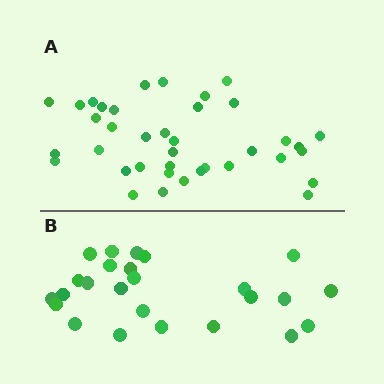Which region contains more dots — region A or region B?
Region A (the top region) has more dots.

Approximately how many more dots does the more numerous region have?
Region A has approximately 15 more dots than region B.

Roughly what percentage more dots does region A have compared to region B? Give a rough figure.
About 50% more.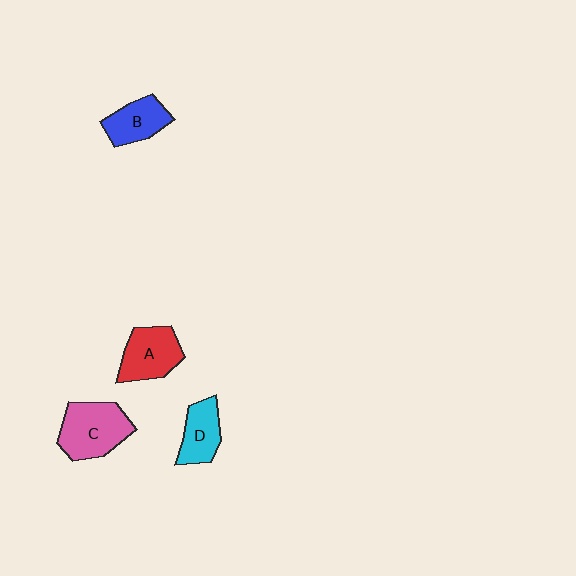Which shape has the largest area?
Shape C (pink).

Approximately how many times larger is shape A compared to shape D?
Approximately 1.2 times.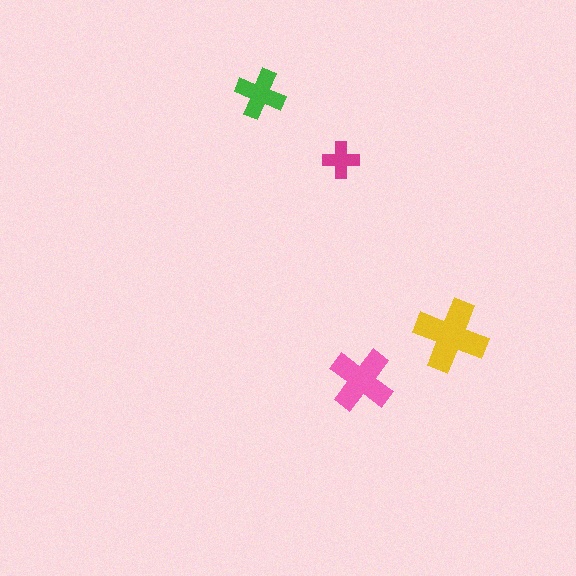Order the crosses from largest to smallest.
the yellow one, the pink one, the green one, the magenta one.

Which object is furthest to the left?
The green cross is leftmost.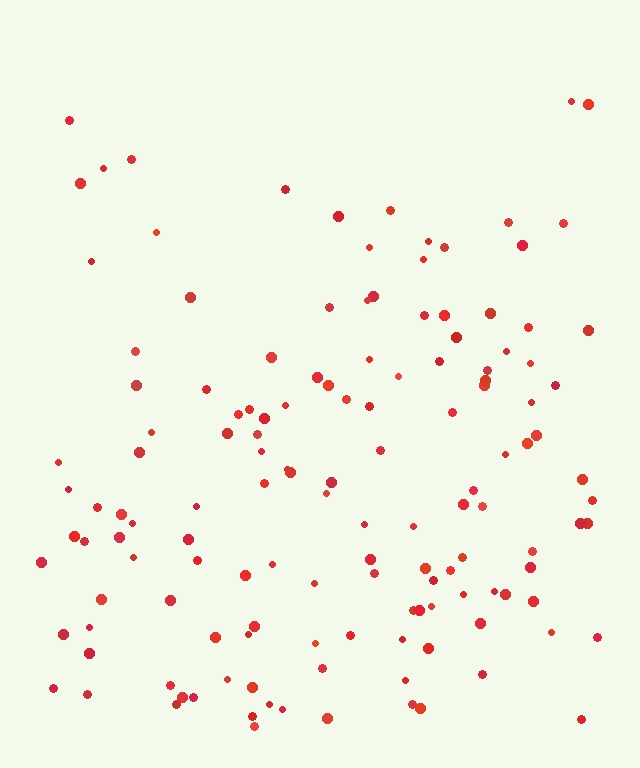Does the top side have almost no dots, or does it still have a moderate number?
Still a moderate number, just noticeably fewer than the bottom.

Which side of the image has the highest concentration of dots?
The bottom.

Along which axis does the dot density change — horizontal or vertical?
Vertical.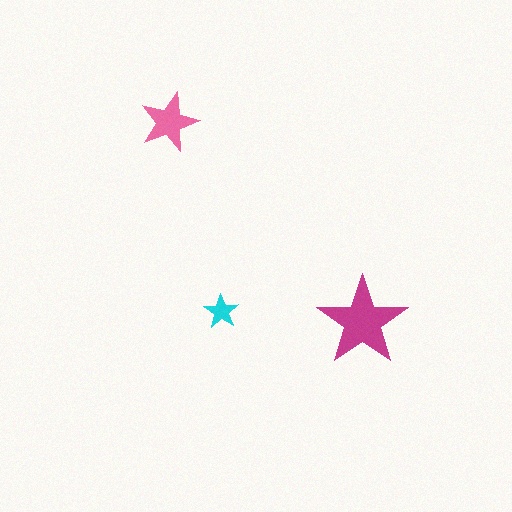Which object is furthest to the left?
The pink star is leftmost.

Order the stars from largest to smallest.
the magenta one, the pink one, the cyan one.